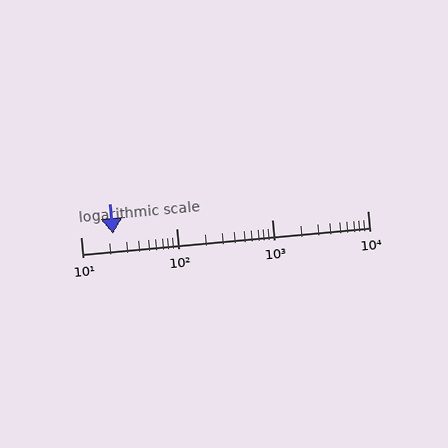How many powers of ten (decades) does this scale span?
The scale spans 3 decades, from 10 to 10000.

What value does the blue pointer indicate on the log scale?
The pointer indicates approximately 22.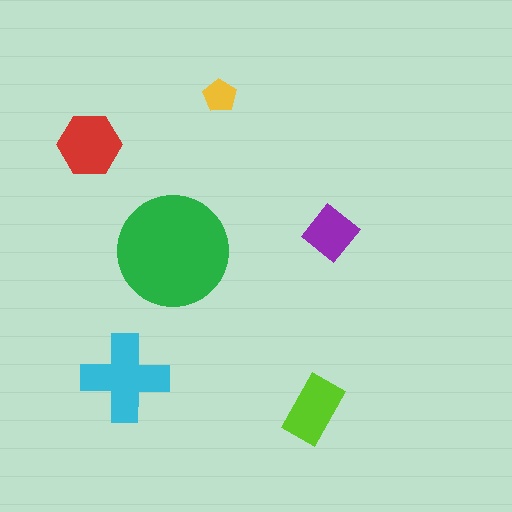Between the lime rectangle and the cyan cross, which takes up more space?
The cyan cross.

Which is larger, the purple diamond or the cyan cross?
The cyan cross.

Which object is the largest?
The green circle.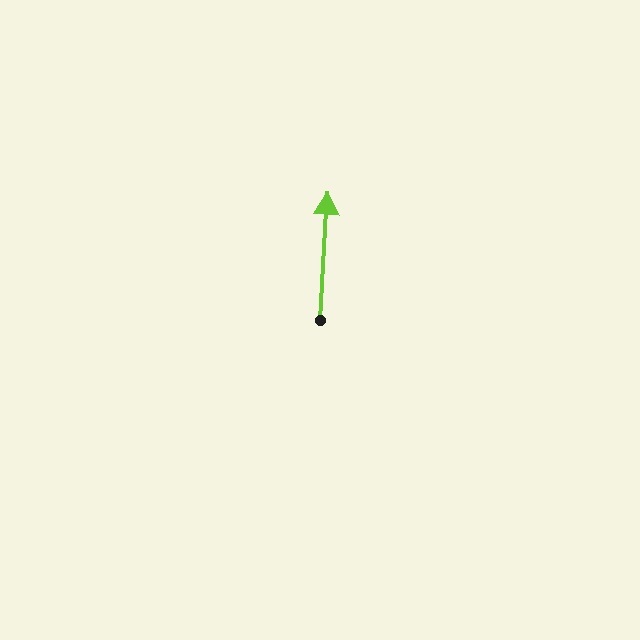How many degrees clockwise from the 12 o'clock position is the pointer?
Approximately 3 degrees.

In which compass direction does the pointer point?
North.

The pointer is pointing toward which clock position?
Roughly 12 o'clock.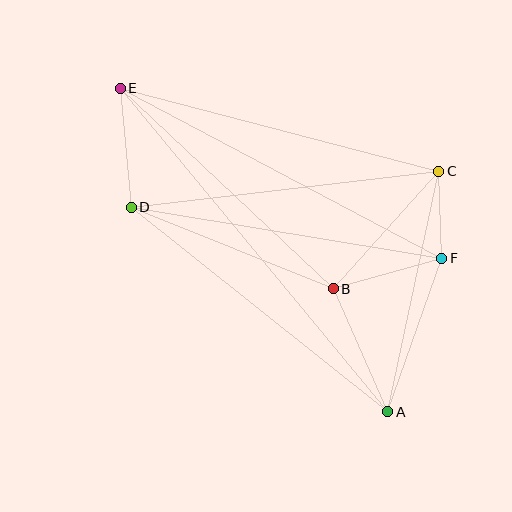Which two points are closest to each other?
Points C and F are closest to each other.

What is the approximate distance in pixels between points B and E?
The distance between B and E is approximately 292 pixels.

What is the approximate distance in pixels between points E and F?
The distance between E and F is approximately 364 pixels.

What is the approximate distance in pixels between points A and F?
The distance between A and F is approximately 163 pixels.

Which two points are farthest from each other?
Points A and E are farthest from each other.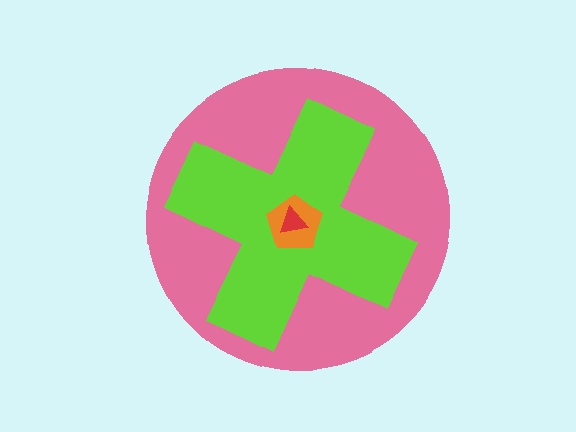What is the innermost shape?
The red triangle.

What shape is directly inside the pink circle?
The lime cross.